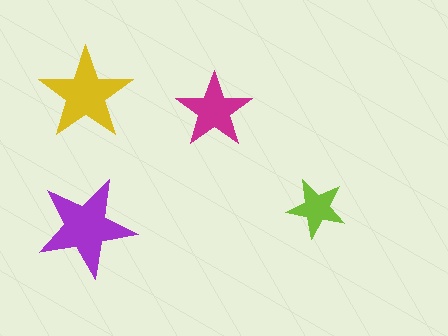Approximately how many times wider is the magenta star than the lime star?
About 1.5 times wider.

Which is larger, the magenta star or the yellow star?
The yellow one.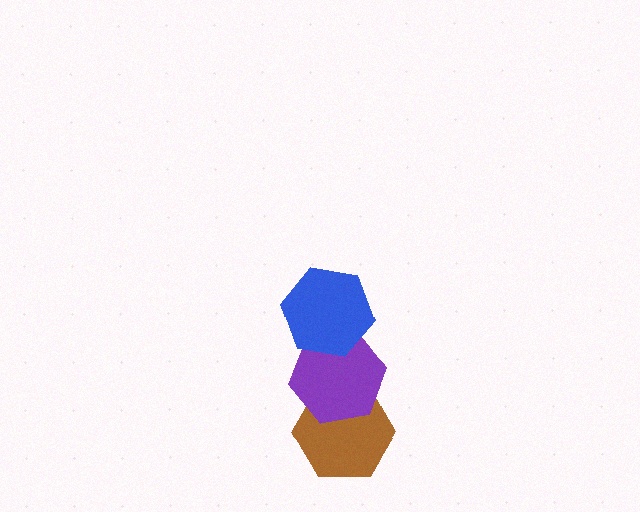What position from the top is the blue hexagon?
The blue hexagon is 1st from the top.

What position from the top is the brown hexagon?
The brown hexagon is 3rd from the top.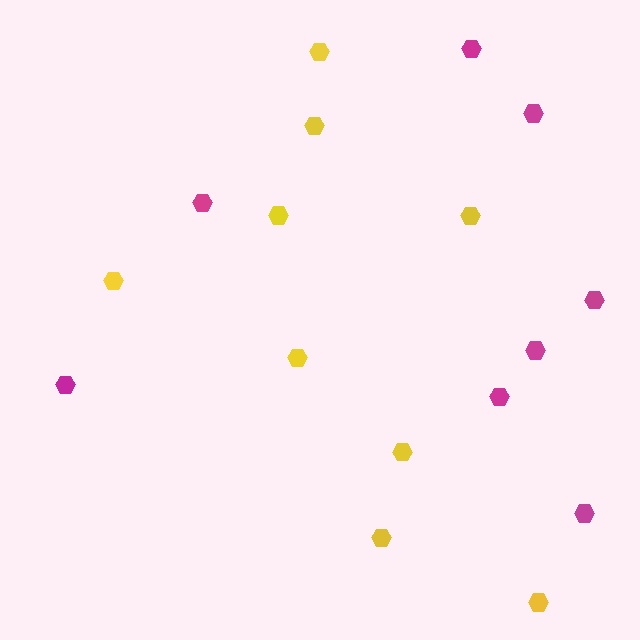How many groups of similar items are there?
There are 2 groups: one group of yellow hexagons (9) and one group of magenta hexagons (8).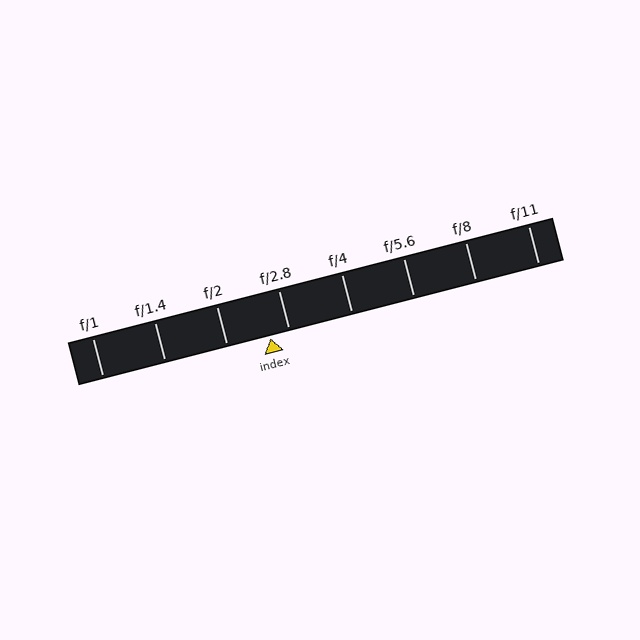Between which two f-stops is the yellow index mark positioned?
The index mark is between f/2 and f/2.8.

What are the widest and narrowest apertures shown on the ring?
The widest aperture shown is f/1 and the narrowest is f/11.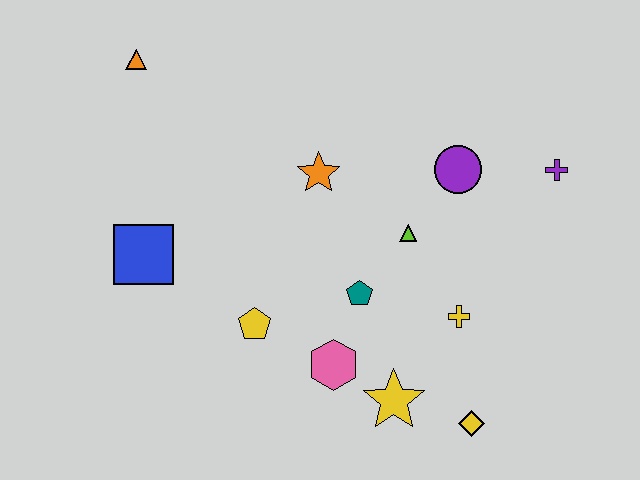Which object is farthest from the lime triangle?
The orange triangle is farthest from the lime triangle.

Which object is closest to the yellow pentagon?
The pink hexagon is closest to the yellow pentagon.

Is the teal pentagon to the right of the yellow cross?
No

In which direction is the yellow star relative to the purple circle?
The yellow star is below the purple circle.